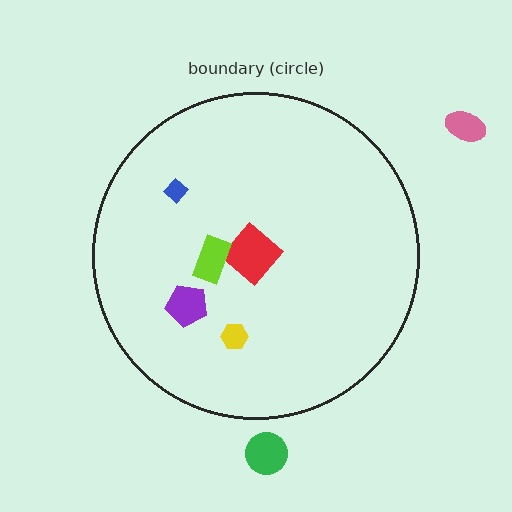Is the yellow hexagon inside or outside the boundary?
Inside.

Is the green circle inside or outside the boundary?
Outside.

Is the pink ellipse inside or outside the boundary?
Outside.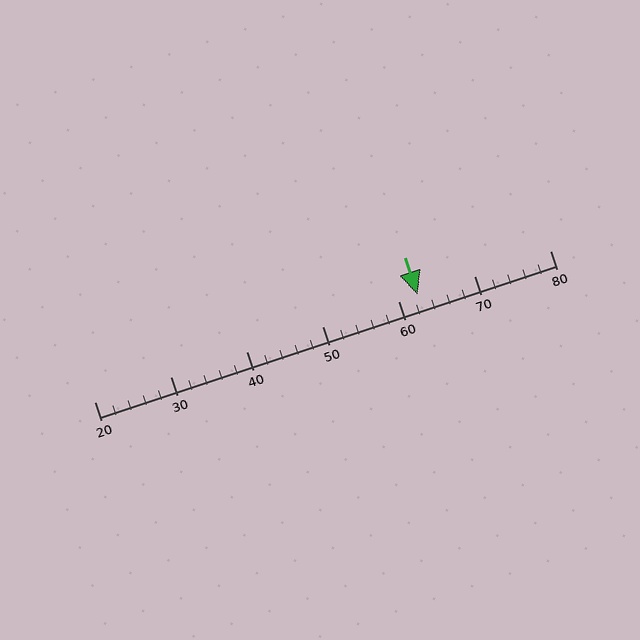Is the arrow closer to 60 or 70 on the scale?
The arrow is closer to 60.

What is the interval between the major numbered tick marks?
The major tick marks are spaced 10 units apart.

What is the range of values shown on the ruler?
The ruler shows values from 20 to 80.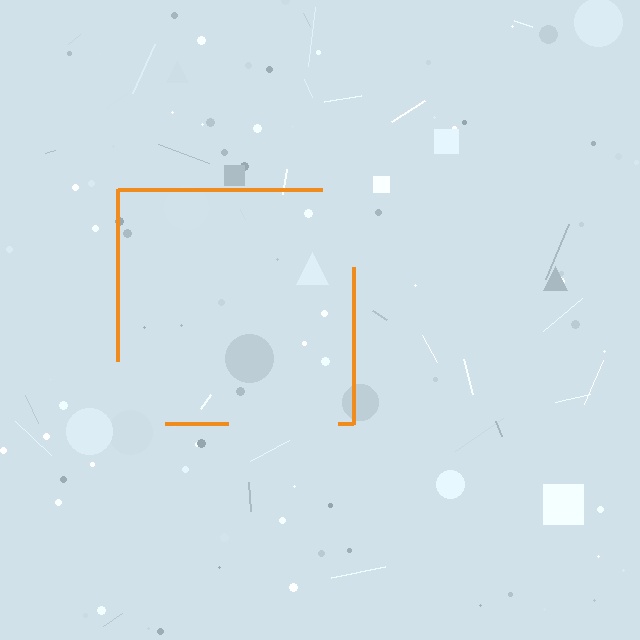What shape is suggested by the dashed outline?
The dashed outline suggests a square.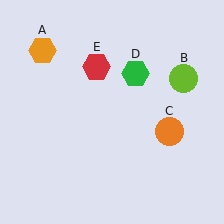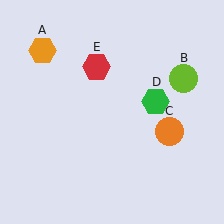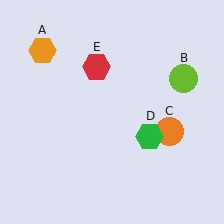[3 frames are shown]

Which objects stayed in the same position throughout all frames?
Orange hexagon (object A) and lime circle (object B) and orange circle (object C) and red hexagon (object E) remained stationary.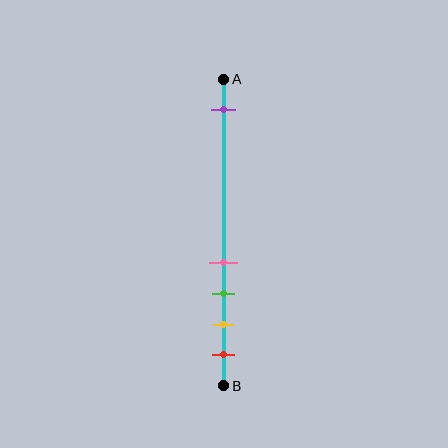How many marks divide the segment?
There are 5 marks dividing the segment.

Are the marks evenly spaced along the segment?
No, the marks are not evenly spaced.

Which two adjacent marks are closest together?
The pink and green marks are the closest adjacent pair.